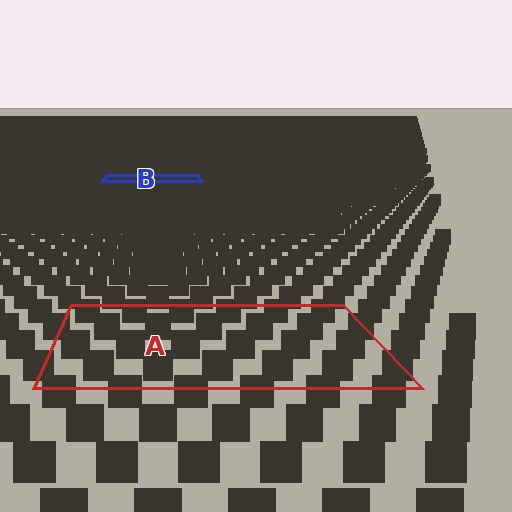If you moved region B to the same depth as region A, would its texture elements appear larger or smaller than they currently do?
They would appear larger. At a closer depth, the same texture elements are projected at a bigger on-screen size.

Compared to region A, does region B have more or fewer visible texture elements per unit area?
Region B has more texture elements per unit area — they are packed more densely because it is farther away.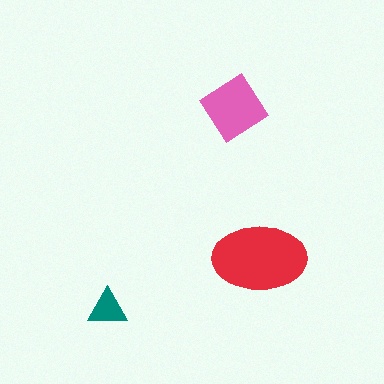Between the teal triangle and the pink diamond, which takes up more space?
The pink diamond.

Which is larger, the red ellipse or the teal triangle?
The red ellipse.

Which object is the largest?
The red ellipse.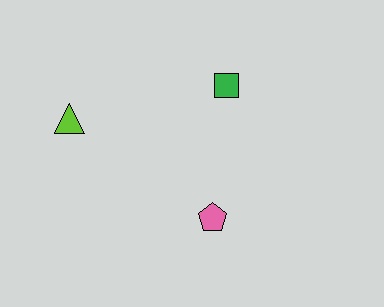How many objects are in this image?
There are 3 objects.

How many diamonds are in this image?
There are no diamonds.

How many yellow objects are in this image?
There are no yellow objects.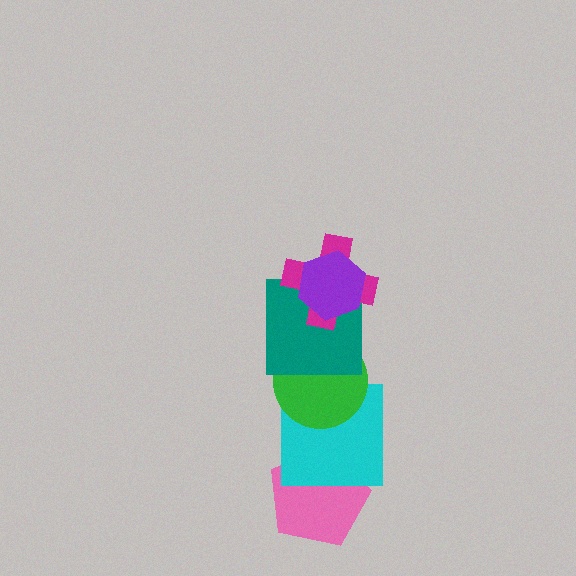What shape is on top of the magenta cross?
The purple hexagon is on top of the magenta cross.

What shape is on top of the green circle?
The teal square is on top of the green circle.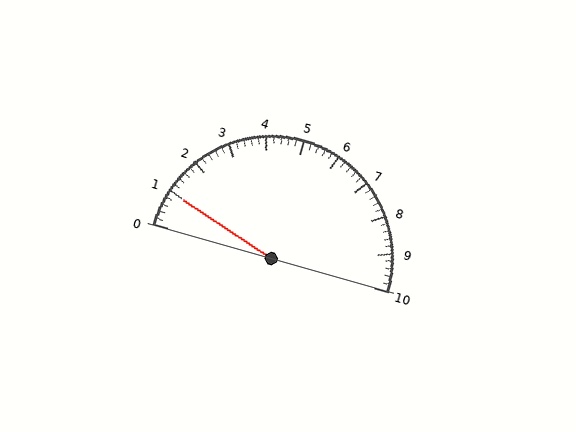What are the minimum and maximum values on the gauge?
The gauge ranges from 0 to 10.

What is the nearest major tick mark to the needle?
The nearest major tick mark is 1.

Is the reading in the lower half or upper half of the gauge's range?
The reading is in the lower half of the range (0 to 10).